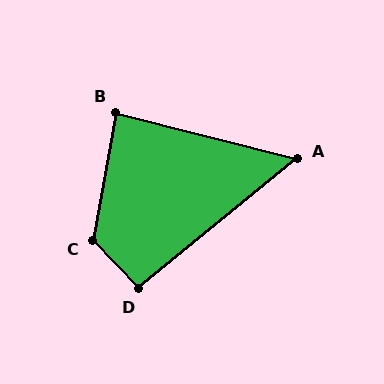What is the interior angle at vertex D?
Approximately 94 degrees (approximately right).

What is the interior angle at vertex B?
Approximately 86 degrees (approximately right).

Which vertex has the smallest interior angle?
A, at approximately 53 degrees.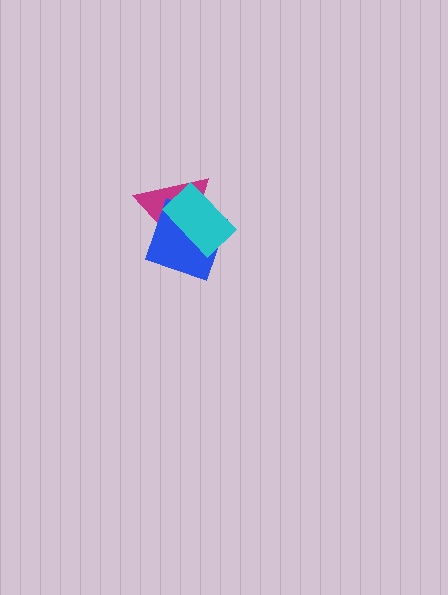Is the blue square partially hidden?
Yes, it is partially covered by another shape.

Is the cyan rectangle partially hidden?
No, no other shape covers it.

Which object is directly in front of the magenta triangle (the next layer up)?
The blue square is directly in front of the magenta triangle.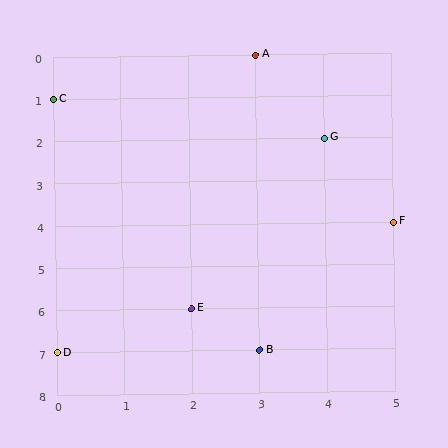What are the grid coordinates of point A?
Point A is at grid coordinates (3, 0).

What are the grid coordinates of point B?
Point B is at grid coordinates (3, 7).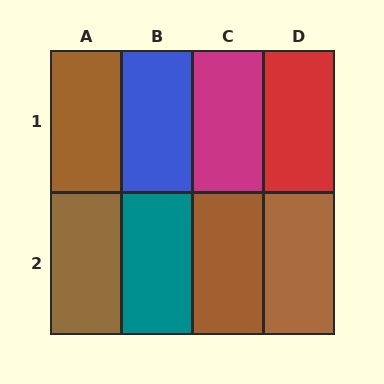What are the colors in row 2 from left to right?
Brown, teal, brown, brown.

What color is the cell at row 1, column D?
Red.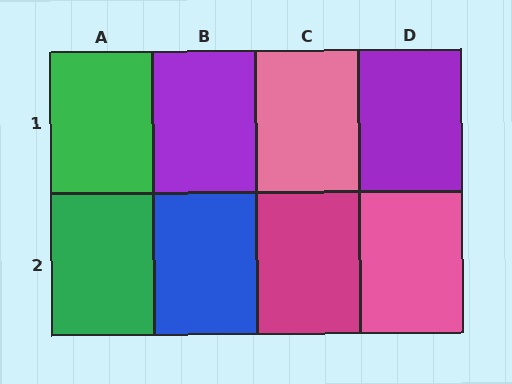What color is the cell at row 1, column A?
Green.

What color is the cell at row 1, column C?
Pink.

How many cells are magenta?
1 cell is magenta.